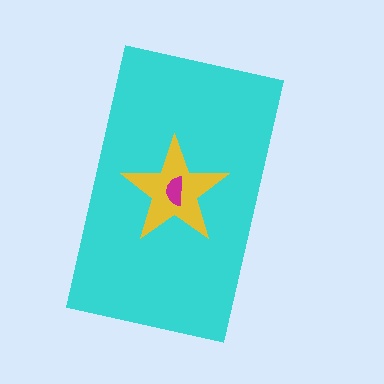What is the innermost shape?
The magenta semicircle.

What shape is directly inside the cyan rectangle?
The yellow star.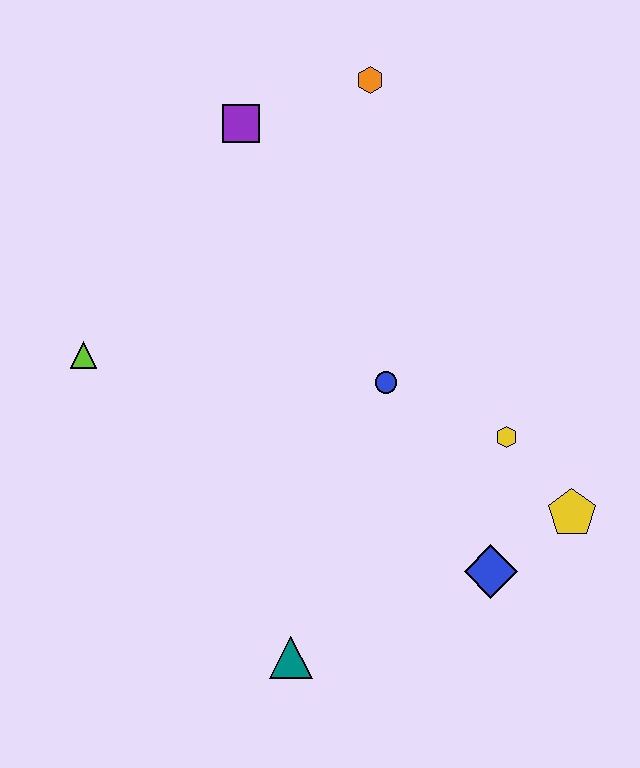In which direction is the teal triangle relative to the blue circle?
The teal triangle is below the blue circle.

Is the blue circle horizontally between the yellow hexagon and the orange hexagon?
Yes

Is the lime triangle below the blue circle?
No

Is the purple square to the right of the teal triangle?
No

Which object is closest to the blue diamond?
The yellow pentagon is closest to the blue diamond.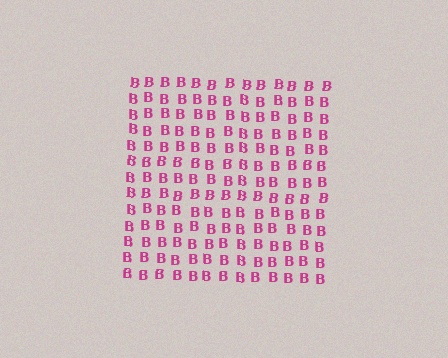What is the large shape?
The large shape is a square.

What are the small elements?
The small elements are letter B's.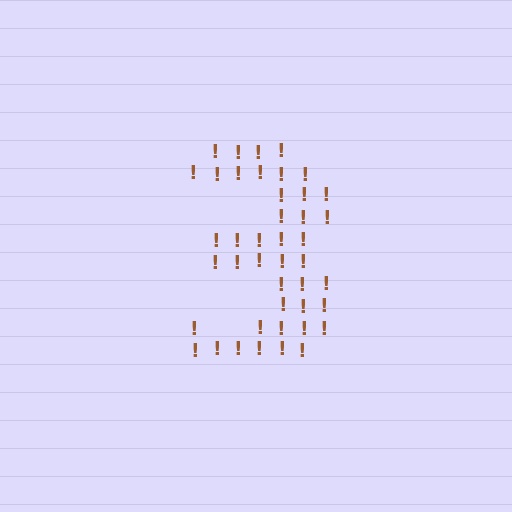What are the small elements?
The small elements are exclamation marks.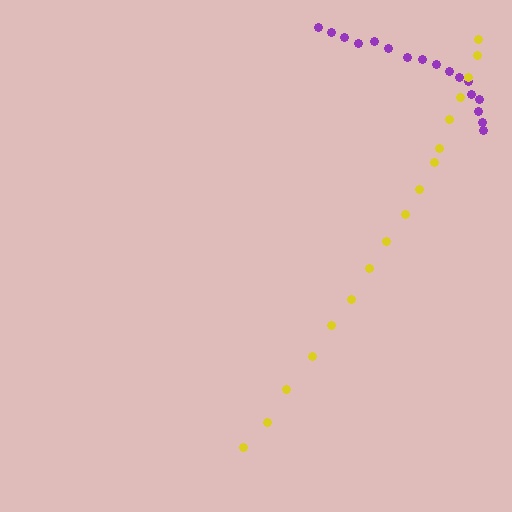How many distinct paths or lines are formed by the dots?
There are 2 distinct paths.